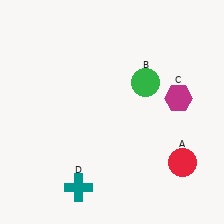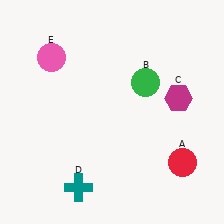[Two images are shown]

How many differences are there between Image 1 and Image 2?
There is 1 difference between the two images.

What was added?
A pink circle (E) was added in Image 2.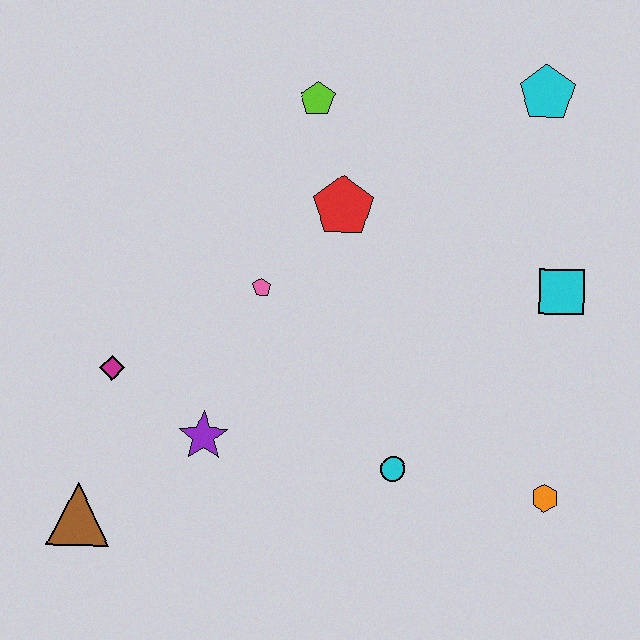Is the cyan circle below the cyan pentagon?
Yes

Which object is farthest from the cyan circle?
The cyan pentagon is farthest from the cyan circle.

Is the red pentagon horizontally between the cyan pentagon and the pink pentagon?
Yes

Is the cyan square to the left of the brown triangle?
No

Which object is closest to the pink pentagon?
The red pentagon is closest to the pink pentagon.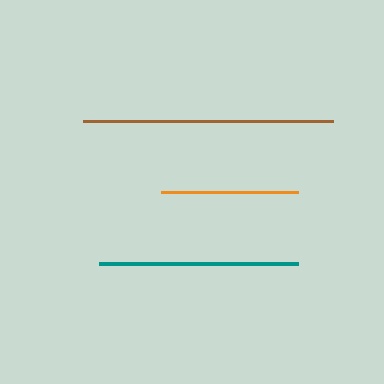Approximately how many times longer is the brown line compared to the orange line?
The brown line is approximately 1.8 times the length of the orange line.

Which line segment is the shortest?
The orange line is the shortest at approximately 137 pixels.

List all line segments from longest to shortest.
From longest to shortest: brown, teal, orange.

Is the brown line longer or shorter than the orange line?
The brown line is longer than the orange line.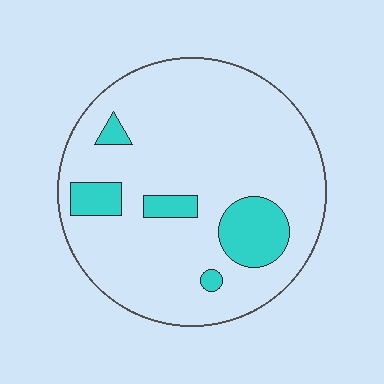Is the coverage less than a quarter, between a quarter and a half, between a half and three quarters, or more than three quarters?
Less than a quarter.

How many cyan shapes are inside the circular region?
5.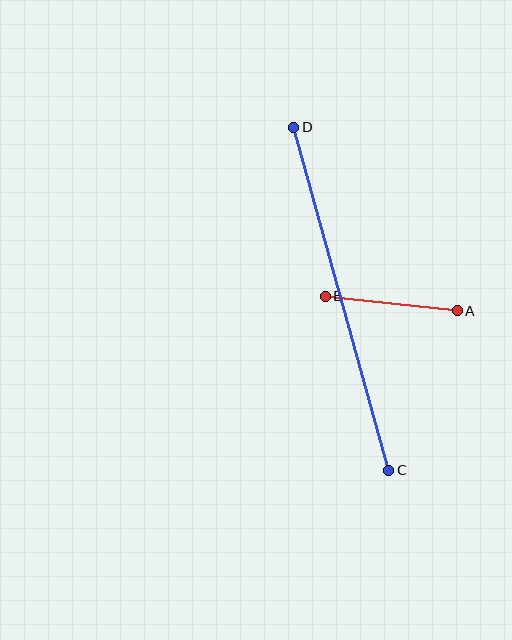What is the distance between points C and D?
The distance is approximately 356 pixels.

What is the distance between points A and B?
The distance is approximately 133 pixels.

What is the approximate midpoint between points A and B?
The midpoint is at approximately (391, 303) pixels.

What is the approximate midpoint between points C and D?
The midpoint is at approximately (341, 299) pixels.